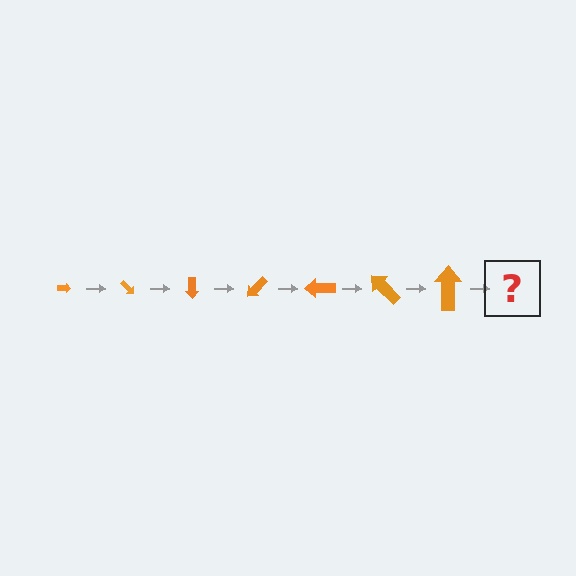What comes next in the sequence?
The next element should be an arrow, larger than the previous one and rotated 315 degrees from the start.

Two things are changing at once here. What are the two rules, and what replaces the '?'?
The two rules are that the arrow grows larger each step and it rotates 45 degrees each step. The '?' should be an arrow, larger than the previous one and rotated 315 degrees from the start.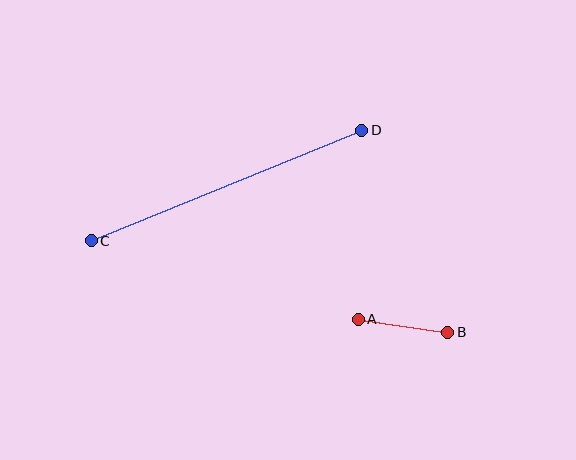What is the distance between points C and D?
The distance is approximately 292 pixels.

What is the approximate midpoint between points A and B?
The midpoint is at approximately (403, 326) pixels.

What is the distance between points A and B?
The distance is approximately 91 pixels.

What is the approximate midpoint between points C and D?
The midpoint is at approximately (226, 186) pixels.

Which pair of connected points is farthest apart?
Points C and D are farthest apart.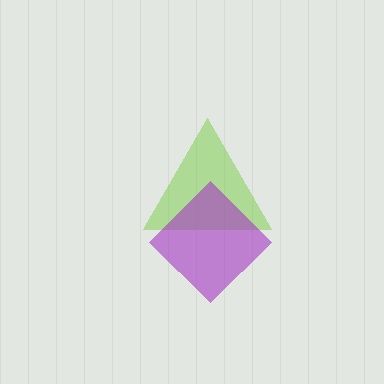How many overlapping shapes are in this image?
There are 2 overlapping shapes in the image.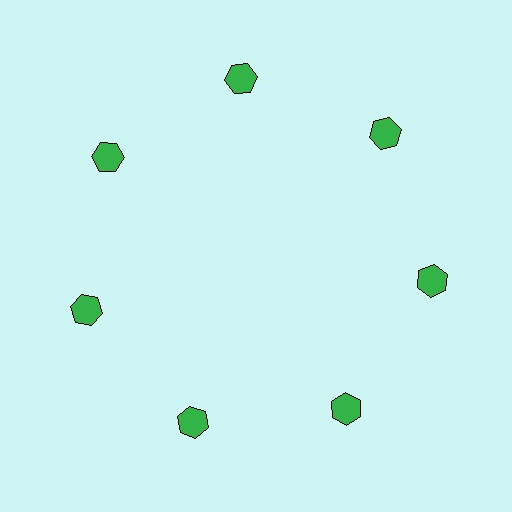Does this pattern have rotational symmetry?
Yes, this pattern has 7-fold rotational symmetry. It looks the same after rotating 51 degrees around the center.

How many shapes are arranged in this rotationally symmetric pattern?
There are 7 shapes, arranged in 7 groups of 1.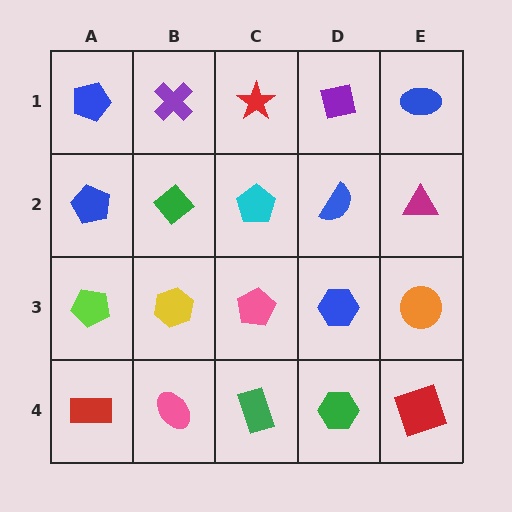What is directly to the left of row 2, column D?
A cyan pentagon.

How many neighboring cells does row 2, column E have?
3.